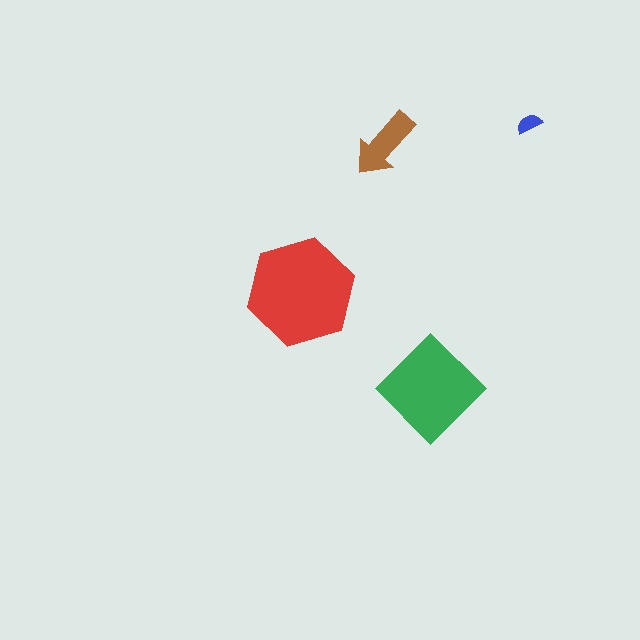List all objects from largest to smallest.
The red hexagon, the green diamond, the brown arrow, the blue semicircle.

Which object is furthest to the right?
The blue semicircle is rightmost.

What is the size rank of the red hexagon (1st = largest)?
1st.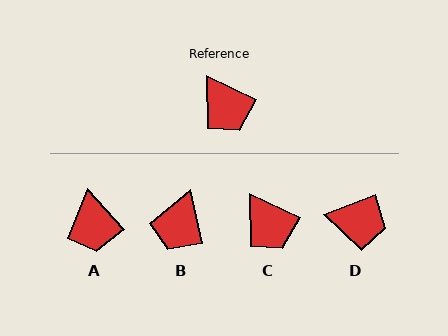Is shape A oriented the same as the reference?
No, it is off by about 22 degrees.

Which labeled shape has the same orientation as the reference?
C.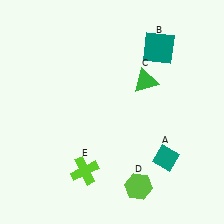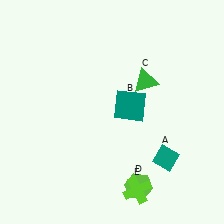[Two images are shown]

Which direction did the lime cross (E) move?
The lime cross (E) moved right.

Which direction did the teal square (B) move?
The teal square (B) moved down.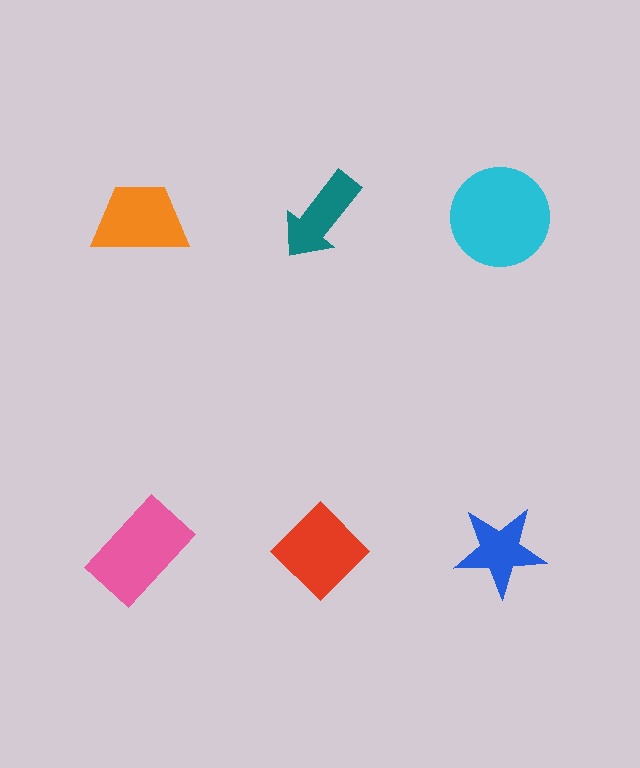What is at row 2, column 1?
A pink rectangle.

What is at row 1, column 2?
A teal arrow.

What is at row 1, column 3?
A cyan circle.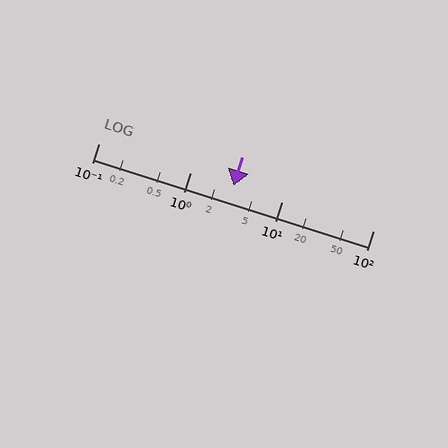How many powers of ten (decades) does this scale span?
The scale spans 3 decades, from 0.1 to 100.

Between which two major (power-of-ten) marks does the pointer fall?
The pointer is between 1 and 10.